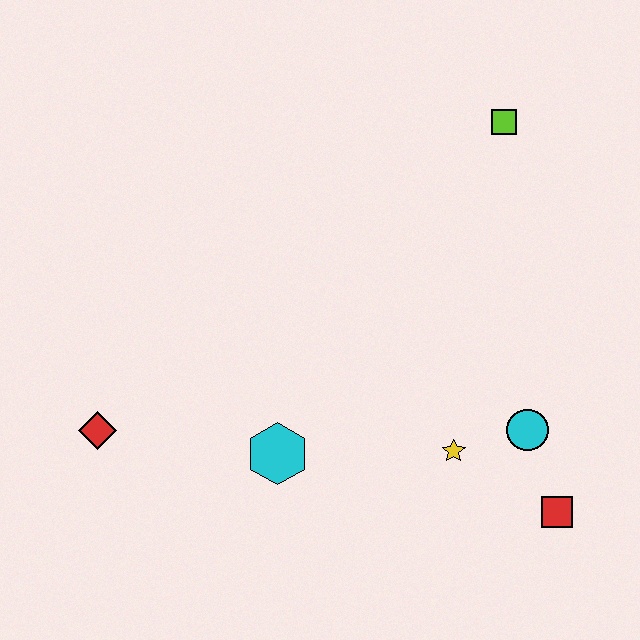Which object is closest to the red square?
The cyan circle is closest to the red square.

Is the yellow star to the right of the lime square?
No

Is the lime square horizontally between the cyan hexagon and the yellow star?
No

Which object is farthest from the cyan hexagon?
The lime square is farthest from the cyan hexagon.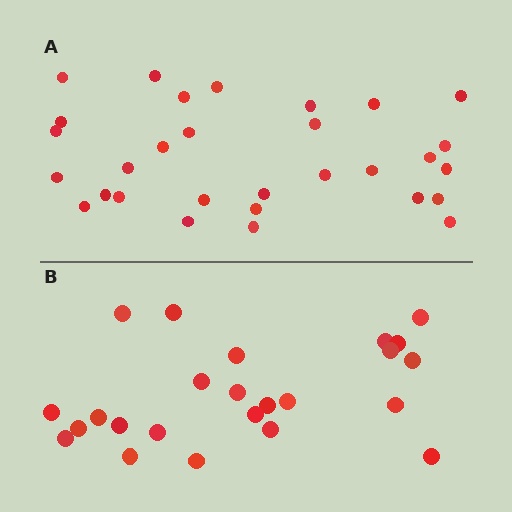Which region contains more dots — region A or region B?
Region A (the top region) has more dots.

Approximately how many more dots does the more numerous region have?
Region A has about 6 more dots than region B.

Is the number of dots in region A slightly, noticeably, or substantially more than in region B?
Region A has noticeably more, but not dramatically so. The ratio is roughly 1.2 to 1.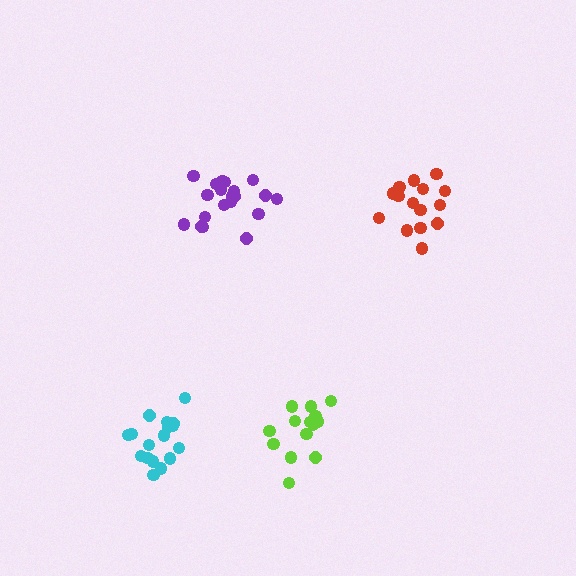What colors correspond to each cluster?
The clusters are colored: purple, cyan, red, lime.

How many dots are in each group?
Group 1: 20 dots, Group 2: 17 dots, Group 3: 15 dots, Group 4: 15 dots (67 total).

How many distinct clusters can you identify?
There are 4 distinct clusters.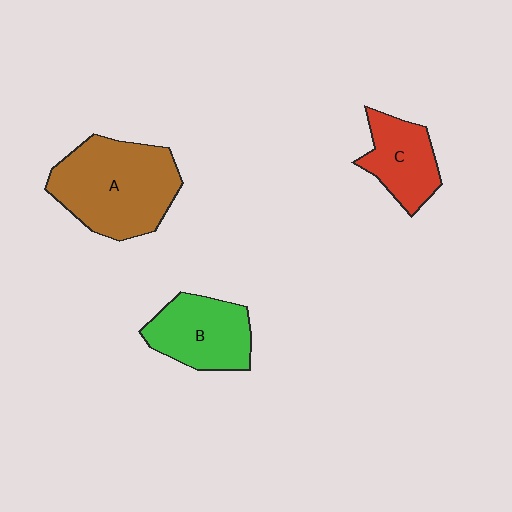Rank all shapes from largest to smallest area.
From largest to smallest: A (brown), B (green), C (red).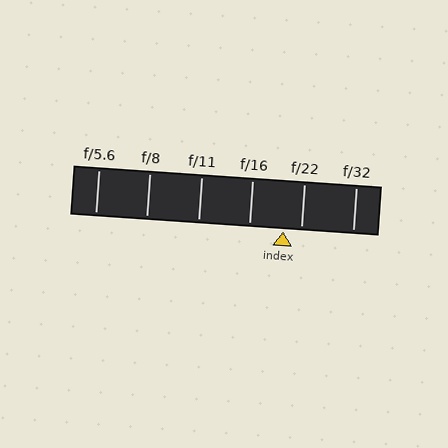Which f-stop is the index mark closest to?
The index mark is closest to f/22.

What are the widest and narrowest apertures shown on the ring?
The widest aperture shown is f/5.6 and the narrowest is f/32.